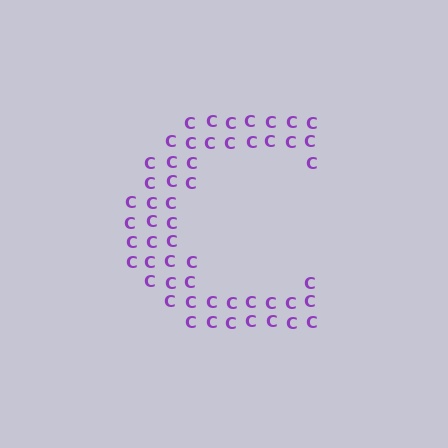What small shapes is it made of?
It is made of small letter C's.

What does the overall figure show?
The overall figure shows the letter C.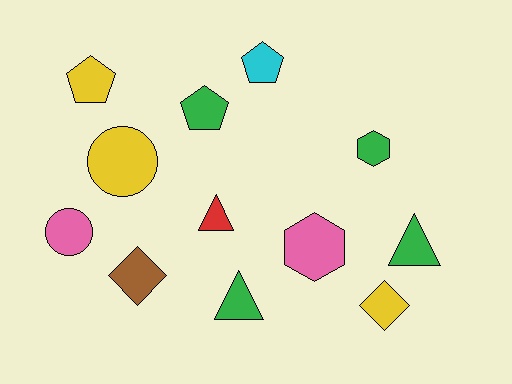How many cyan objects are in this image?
There is 1 cyan object.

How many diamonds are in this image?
There are 2 diamonds.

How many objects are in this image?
There are 12 objects.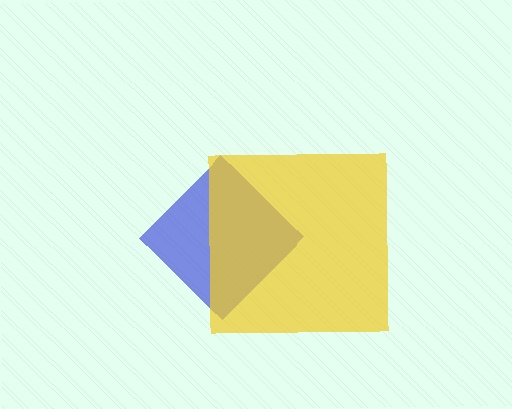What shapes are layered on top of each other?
The layered shapes are: a blue diamond, a yellow square.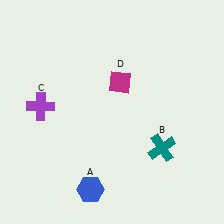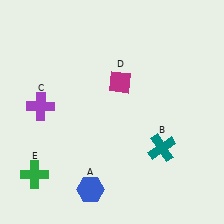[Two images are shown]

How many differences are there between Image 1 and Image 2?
There is 1 difference between the two images.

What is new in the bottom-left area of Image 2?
A green cross (E) was added in the bottom-left area of Image 2.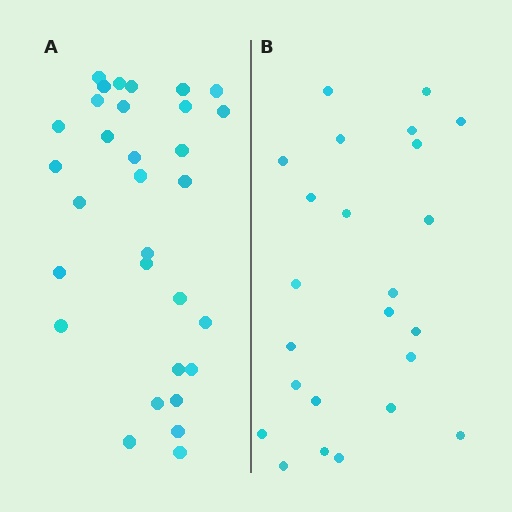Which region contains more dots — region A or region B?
Region A (the left region) has more dots.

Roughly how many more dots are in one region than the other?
Region A has roughly 8 or so more dots than region B.